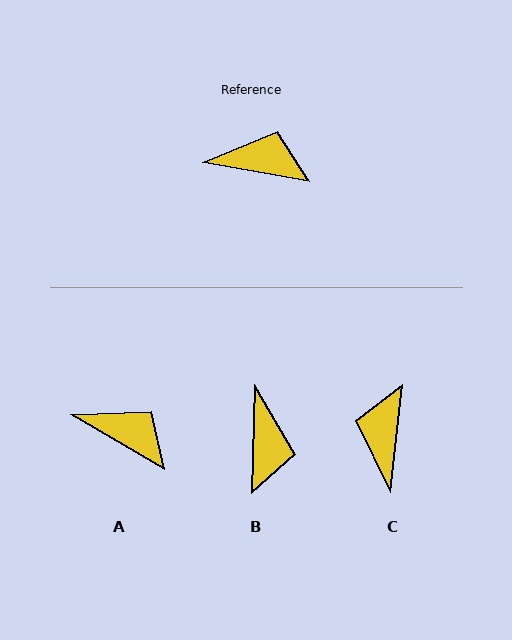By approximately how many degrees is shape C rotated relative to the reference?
Approximately 94 degrees counter-clockwise.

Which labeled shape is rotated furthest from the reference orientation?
C, about 94 degrees away.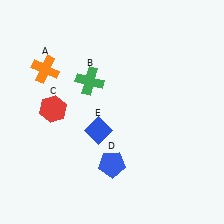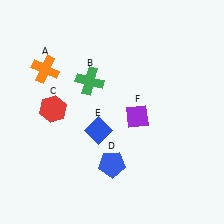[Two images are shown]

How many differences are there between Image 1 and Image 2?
There is 1 difference between the two images.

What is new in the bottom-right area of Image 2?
A purple diamond (F) was added in the bottom-right area of Image 2.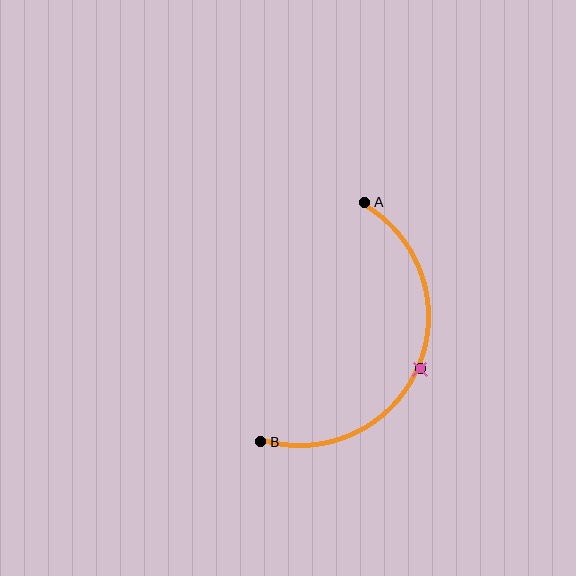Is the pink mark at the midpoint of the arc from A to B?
Yes. The pink mark lies on the arc at equal arc-length from both A and B — it is the arc midpoint.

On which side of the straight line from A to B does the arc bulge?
The arc bulges to the right of the straight line connecting A and B.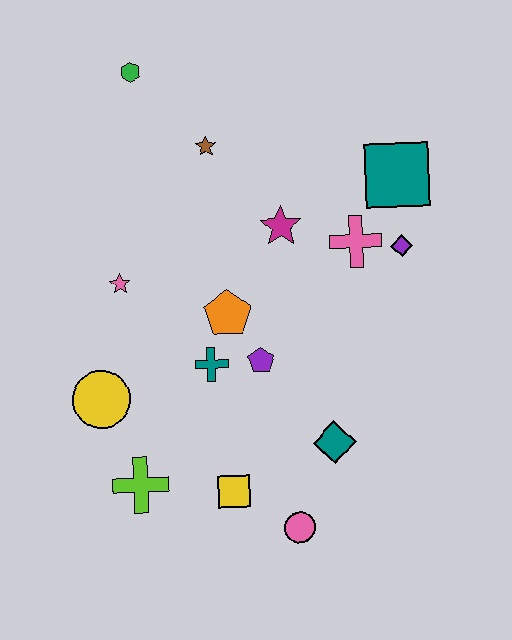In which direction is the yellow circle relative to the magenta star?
The yellow circle is to the left of the magenta star.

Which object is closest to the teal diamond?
The pink circle is closest to the teal diamond.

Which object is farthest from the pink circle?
The green hexagon is farthest from the pink circle.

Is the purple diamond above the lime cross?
Yes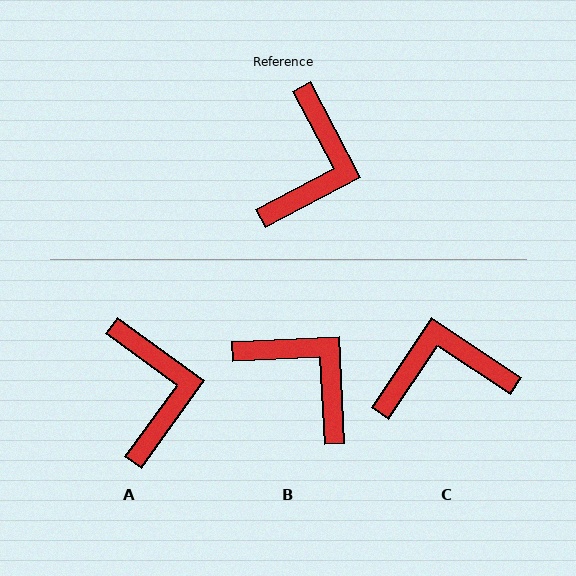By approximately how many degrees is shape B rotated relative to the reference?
Approximately 65 degrees counter-clockwise.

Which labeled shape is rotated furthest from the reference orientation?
C, about 119 degrees away.